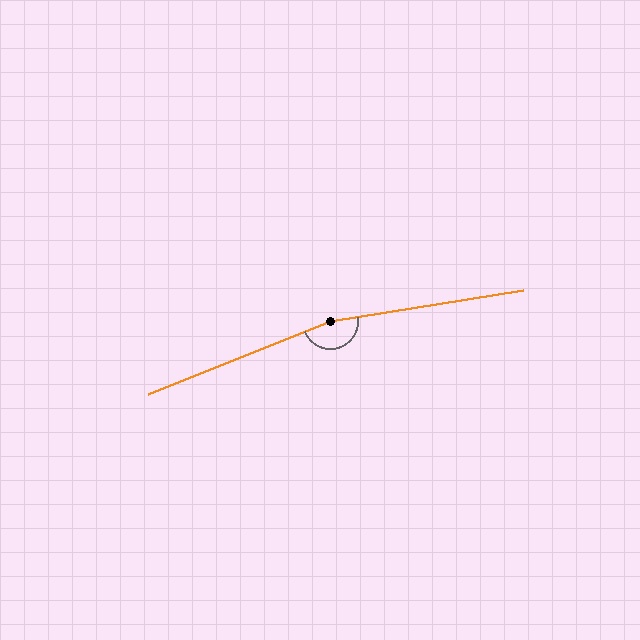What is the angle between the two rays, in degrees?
Approximately 167 degrees.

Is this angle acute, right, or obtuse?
It is obtuse.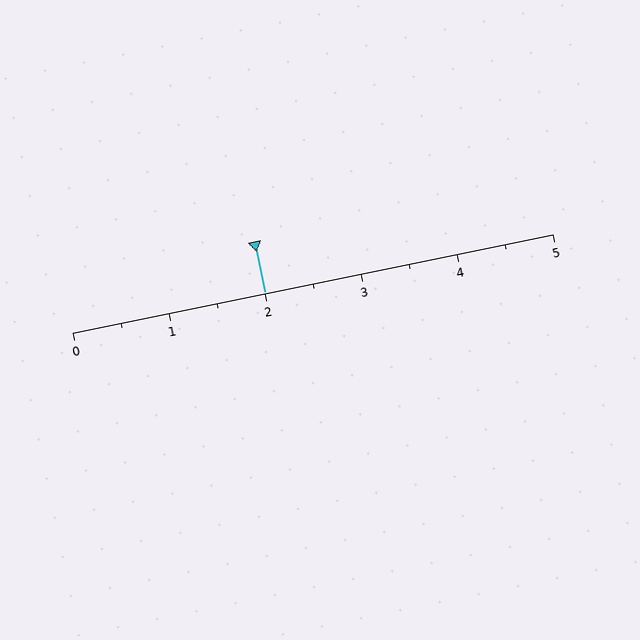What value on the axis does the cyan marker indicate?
The marker indicates approximately 2.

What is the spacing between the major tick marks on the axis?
The major ticks are spaced 1 apart.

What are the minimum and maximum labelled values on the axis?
The axis runs from 0 to 5.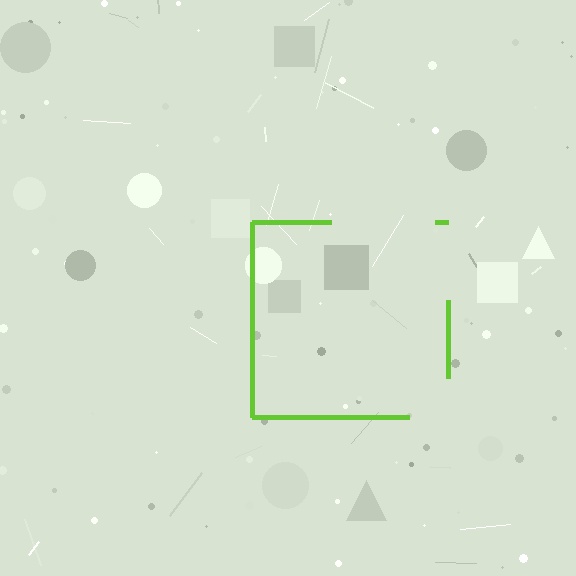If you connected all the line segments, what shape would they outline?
They would outline a square.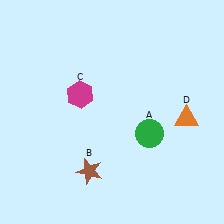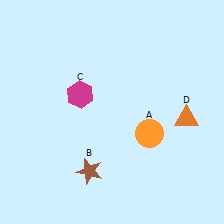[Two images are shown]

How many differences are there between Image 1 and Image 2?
There is 1 difference between the two images.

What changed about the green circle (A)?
In Image 1, A is green. In Image 2, it changed to orange.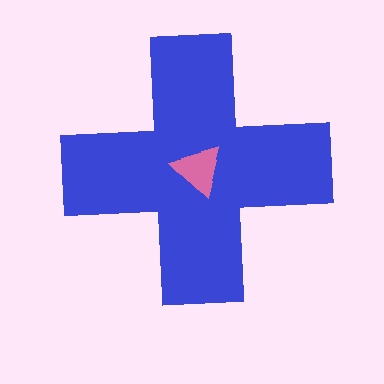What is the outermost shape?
The blue cross.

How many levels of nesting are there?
2.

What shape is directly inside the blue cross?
The pink triangle.